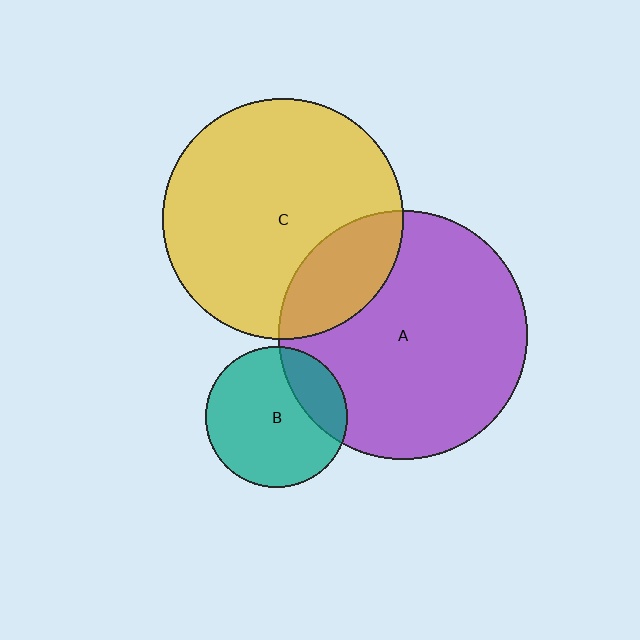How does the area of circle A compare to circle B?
Approximately 3.1 times.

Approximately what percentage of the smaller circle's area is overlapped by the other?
Approximately 20%.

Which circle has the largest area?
Circle A (purple).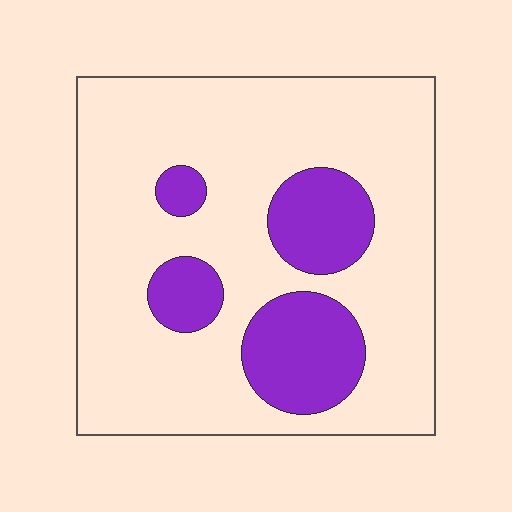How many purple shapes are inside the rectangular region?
4.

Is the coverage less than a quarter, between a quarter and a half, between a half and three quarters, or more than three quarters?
Less than a quarter.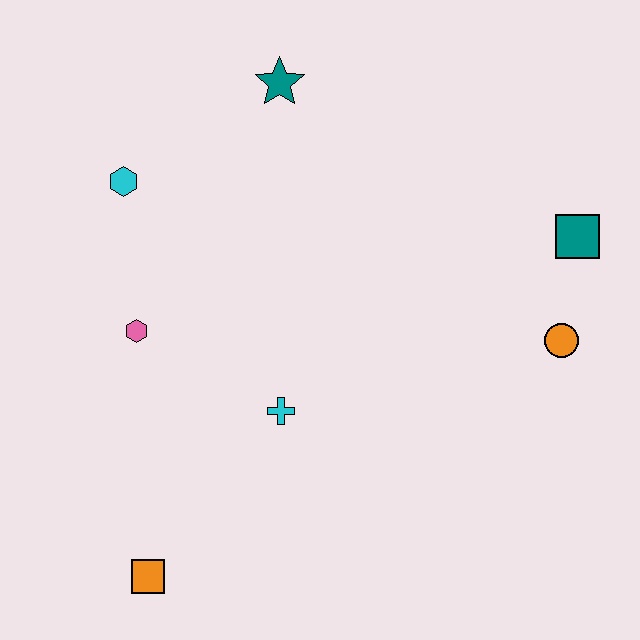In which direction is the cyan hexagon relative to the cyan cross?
The cyan hexagon is above the cyan cross.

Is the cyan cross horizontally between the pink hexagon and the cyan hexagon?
No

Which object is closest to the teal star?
The cyan hexagon is closest to the teal star.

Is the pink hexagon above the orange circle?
Yes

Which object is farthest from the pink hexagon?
The teal square is farthest from the pink hexagon.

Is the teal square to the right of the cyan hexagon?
Yes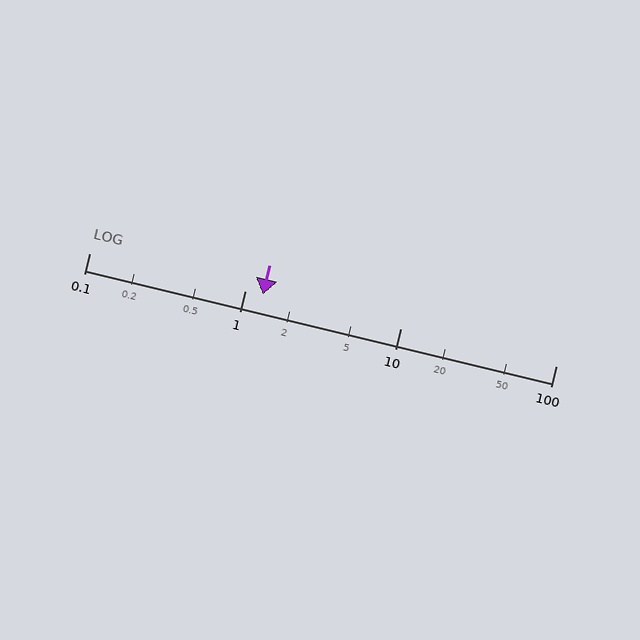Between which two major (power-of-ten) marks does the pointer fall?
The pointer is between 1 and 10.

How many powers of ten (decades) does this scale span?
The scale spans 3 decades, from 0.1 to 100.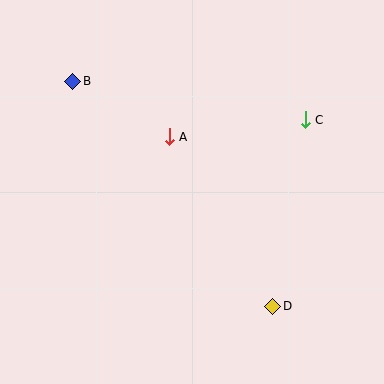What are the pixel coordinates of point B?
Point B is at (73, 81).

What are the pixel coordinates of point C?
Point C is at (305, 120).